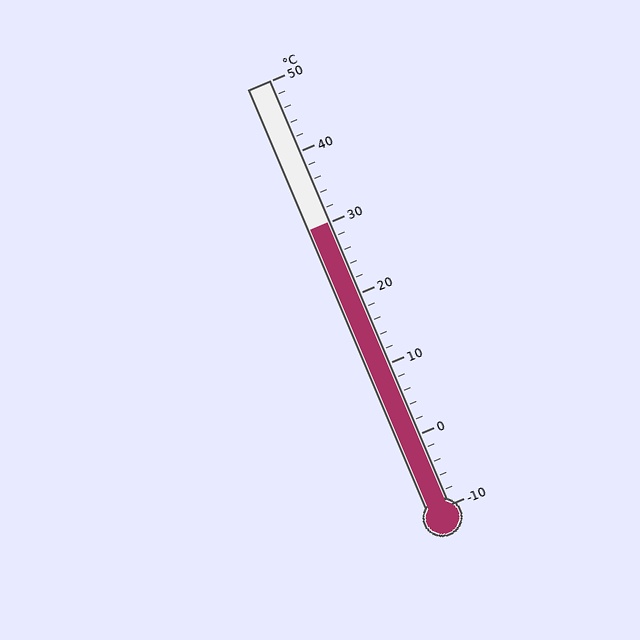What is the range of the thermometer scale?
The thermometer scale ranges from -10°C to 50°C.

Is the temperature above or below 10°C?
The temperature is above 10°C.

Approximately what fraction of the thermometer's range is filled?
The thermometer is filled to approximately 65% of its range.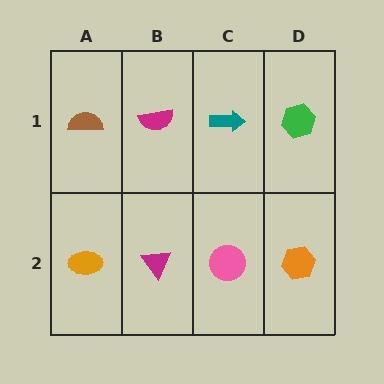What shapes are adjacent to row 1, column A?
An orange ellipse (row 2, column A), a magenta semicircle (row 1, column B).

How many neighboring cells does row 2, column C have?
3.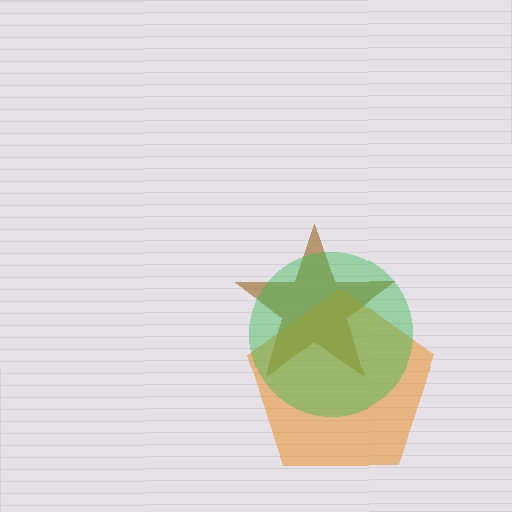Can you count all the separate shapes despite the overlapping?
Yes, there are 3 separate shapes.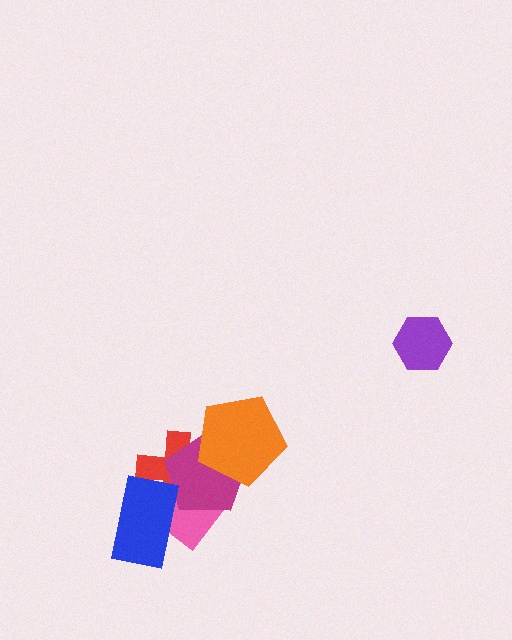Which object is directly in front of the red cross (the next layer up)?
The pink diamond is directly in front of the red cross.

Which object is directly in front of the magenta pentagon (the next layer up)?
The orange pentagon is directly in front of the magenta pentagon.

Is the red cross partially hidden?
Yes, it is partially covered by another shape.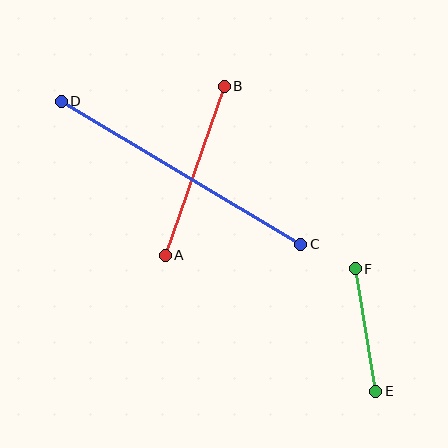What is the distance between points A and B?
The distance is approximately 179 pixels.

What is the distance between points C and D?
The distance is approximately 279 pixels.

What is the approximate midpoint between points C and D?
The midpoint is at approximately (181, 173) pixels.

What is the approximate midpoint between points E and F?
The midpoint is at approximately (365, 330) pixels.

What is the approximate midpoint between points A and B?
The midpoint is at approximately (195, 171) pixels.